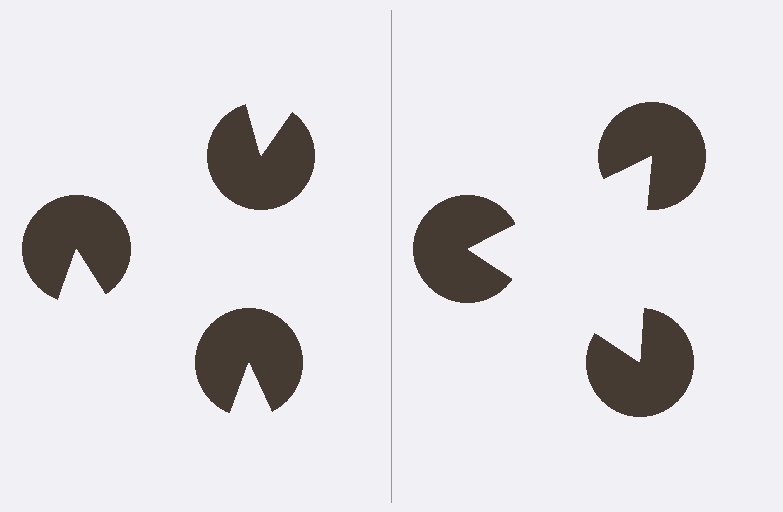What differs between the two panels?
The pac-man discs are positioned identically on both sides; only the wedge orientations differ. On the right they align to a triangle; on the left they are misaligned.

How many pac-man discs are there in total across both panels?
6 — 3 on each side.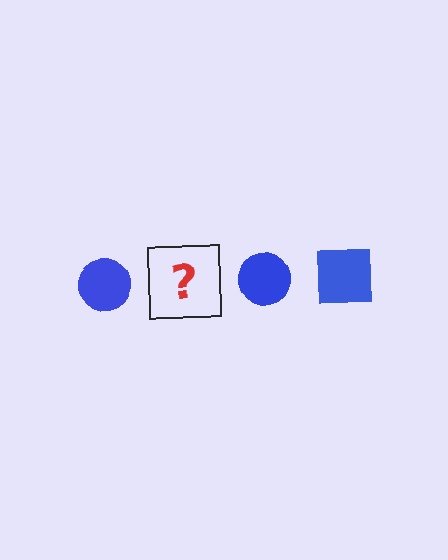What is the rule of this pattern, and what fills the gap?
The rule is that the pattern cycles through circle, square shapes in blue. The gap should be filled with a blue square.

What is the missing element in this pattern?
The missing element is a blue square.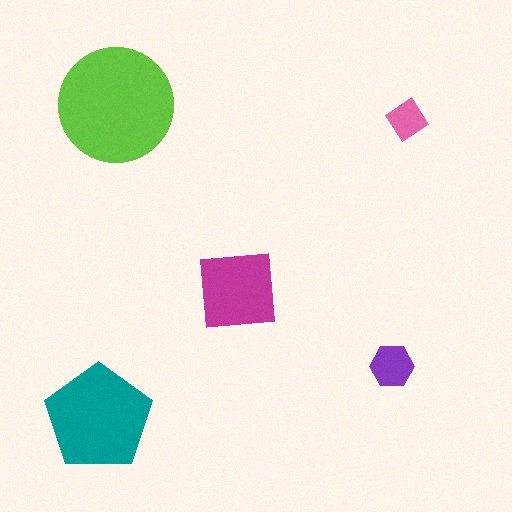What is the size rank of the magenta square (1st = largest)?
3rd.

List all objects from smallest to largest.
The pink diamond, the purple hexagon, the magenta square, the teal pentagon, the lime circle.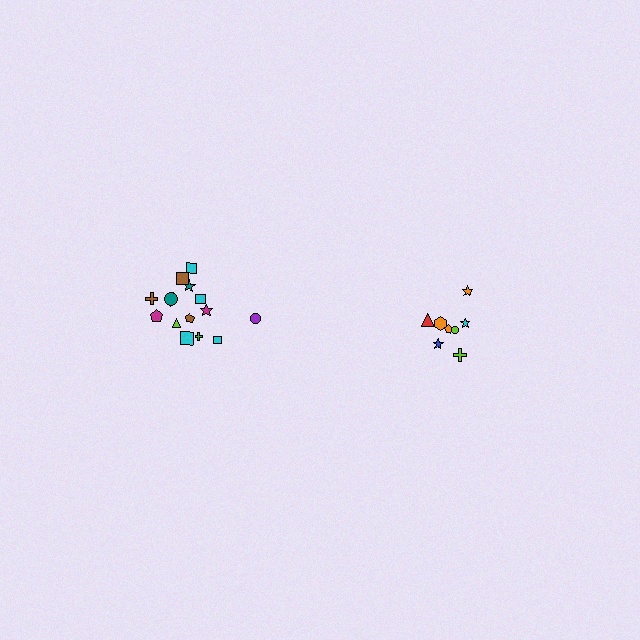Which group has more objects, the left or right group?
The left group.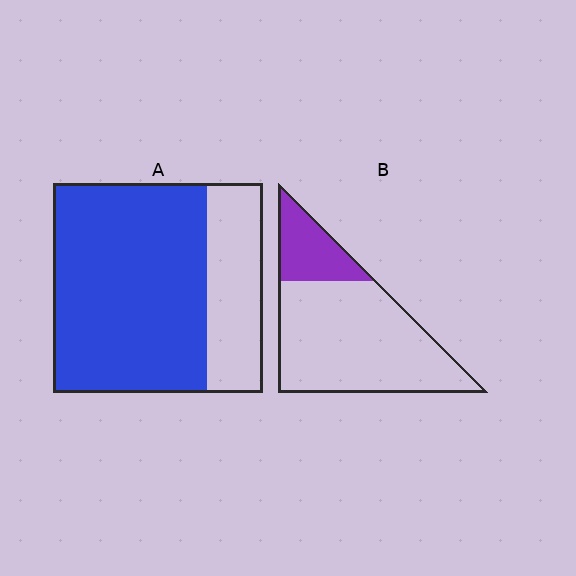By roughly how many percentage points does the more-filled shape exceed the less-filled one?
By roughly 50 percentage points (A over B).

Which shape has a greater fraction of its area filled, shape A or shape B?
Shape A.